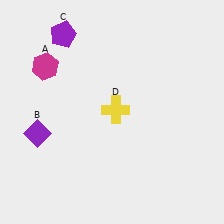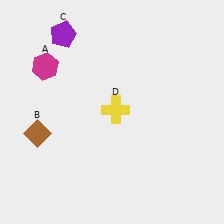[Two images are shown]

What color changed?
The diamond (B) changed from purple in Image 1 to brown in Image 2.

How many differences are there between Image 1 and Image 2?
There is 1 difference between the two images.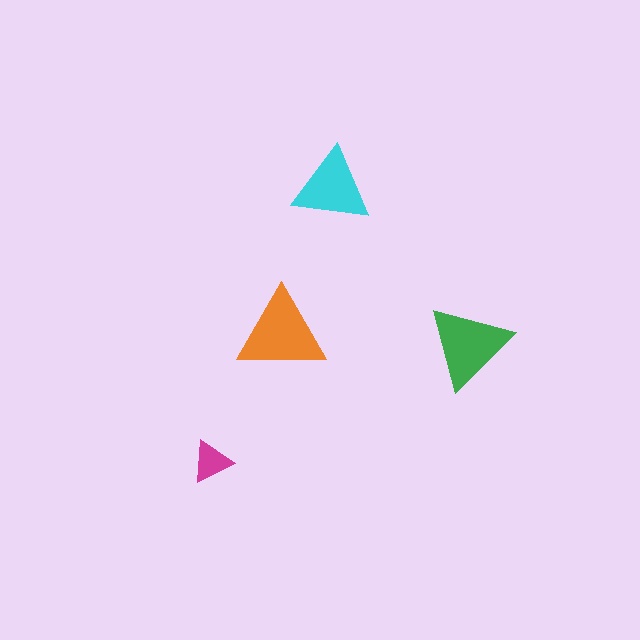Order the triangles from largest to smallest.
the orange one, the green one, the cyan one, the magenta one.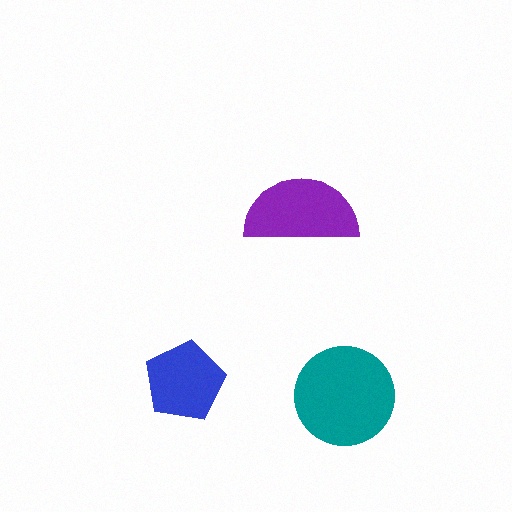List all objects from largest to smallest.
The teal circle, the purple semicircle, the blue pentagon.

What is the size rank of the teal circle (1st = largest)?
1st.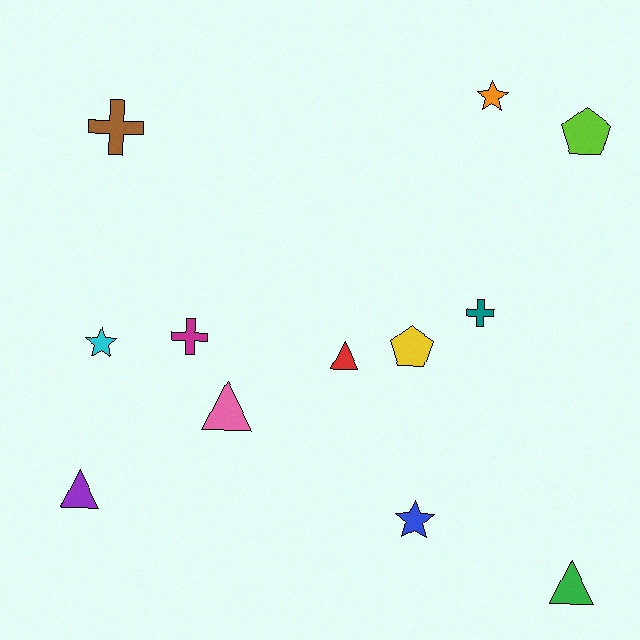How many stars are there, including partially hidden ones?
There are 3 stars.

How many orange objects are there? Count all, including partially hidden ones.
There is 1 orange object.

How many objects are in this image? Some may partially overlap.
There are 12 objects.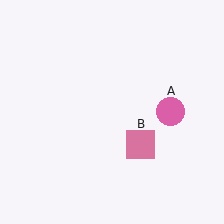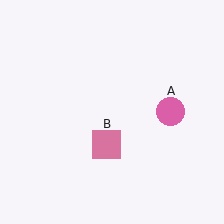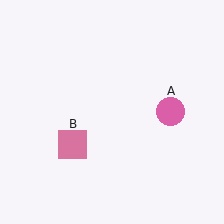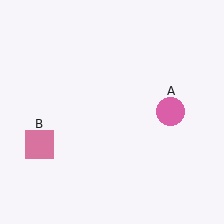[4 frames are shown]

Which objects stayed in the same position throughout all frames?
Pink circle (object A) remained stationary.